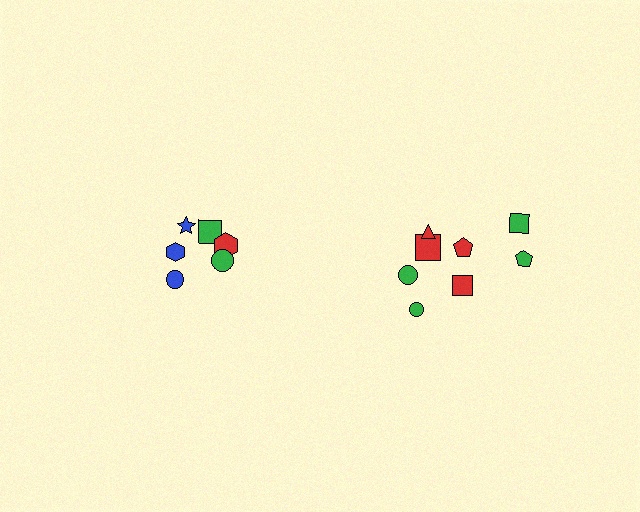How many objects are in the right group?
There are 8 objects.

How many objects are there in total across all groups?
There are 14 objects.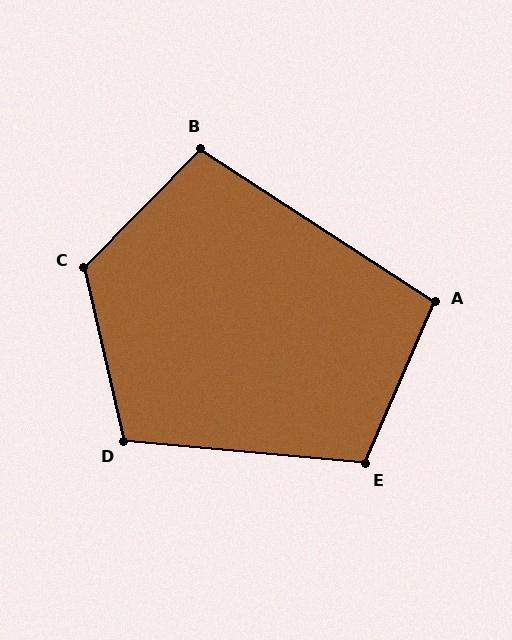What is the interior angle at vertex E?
Approximately 108 degrees (obtuse).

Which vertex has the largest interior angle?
C, at approximately 123 degrees.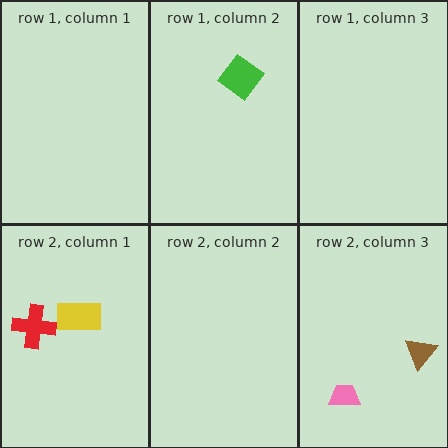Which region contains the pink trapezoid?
The row 2, column 3 region.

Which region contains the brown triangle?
The row 2, column 3 region.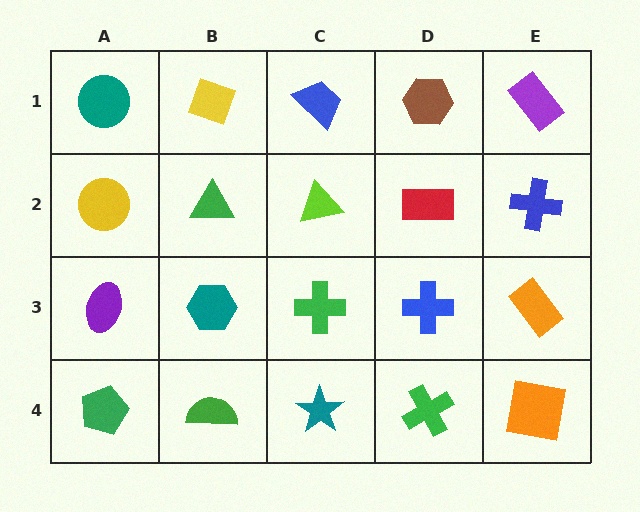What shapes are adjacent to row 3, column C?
A lime triangle (row 2, column C), a teal star (row 4, column C), a teal hexagon (row 3, column B), a blue cross (row 3, column D).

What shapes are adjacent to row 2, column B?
A yellow diamond (row 1, column B), a teal hexagon (row 3, column B), a yellow circle (row 2, column A), a lime triangle (row 2, column C).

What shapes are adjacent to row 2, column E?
A purple rectangle (row 1, column E), an orange rectangle (row 3, column E), a red rectangle (row 2, column D).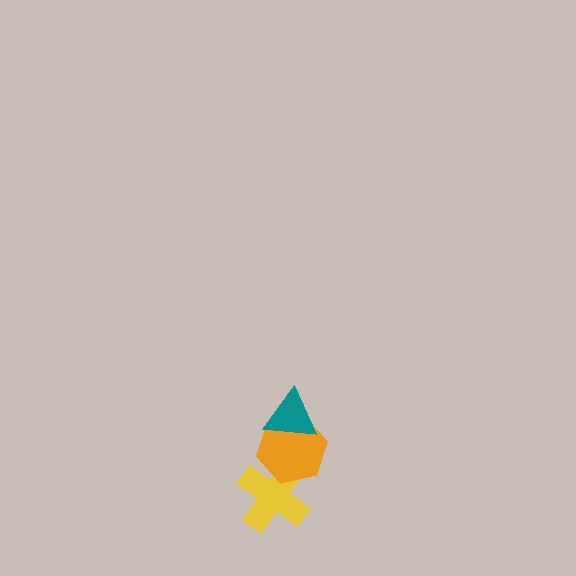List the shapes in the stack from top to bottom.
From top to bottom: the teal triangle, the orange hexagon, the yellow cross.